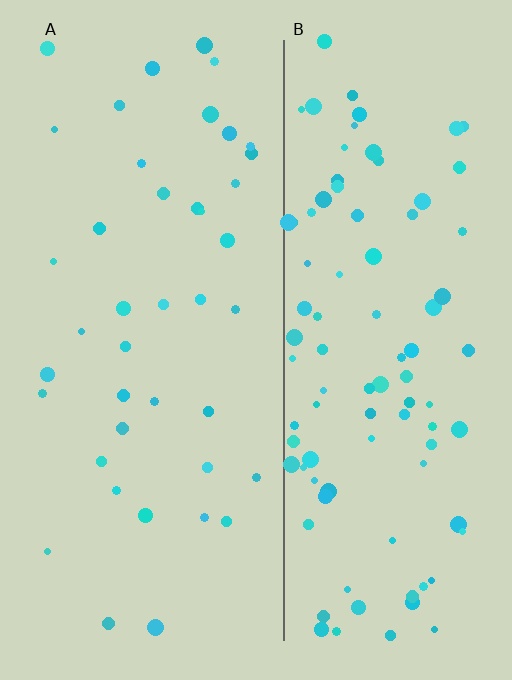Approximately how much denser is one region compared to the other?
Approximately 2.4× — region B over region A.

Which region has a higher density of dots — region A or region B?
B (the right).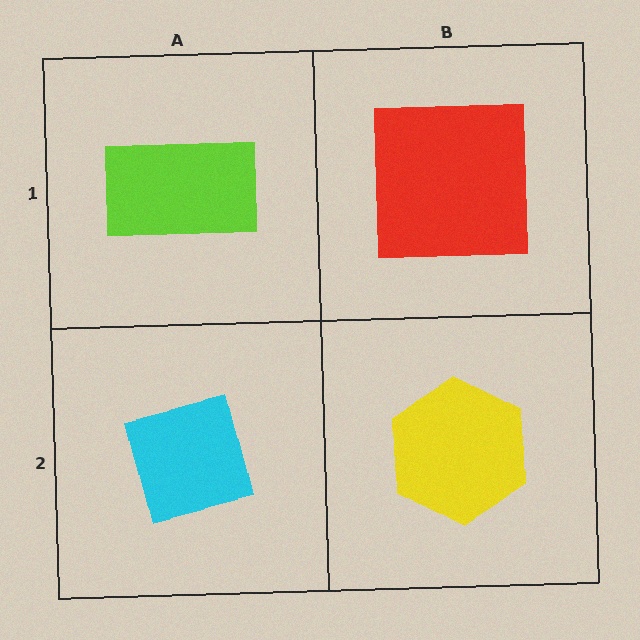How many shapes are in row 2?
2 shapes.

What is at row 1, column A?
A lime rectangle.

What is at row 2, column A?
A cyan square.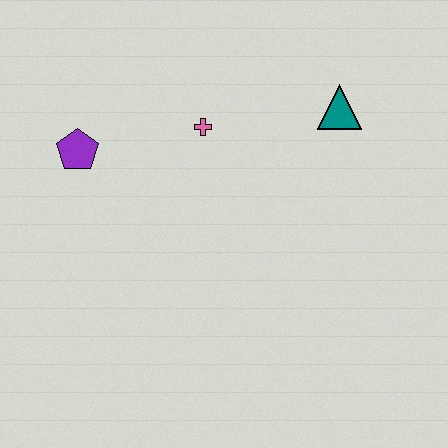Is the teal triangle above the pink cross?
Yes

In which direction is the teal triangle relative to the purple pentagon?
The teal triangle is to the right of the purple pentagon.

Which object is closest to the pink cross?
The purple pentagon is closest to the pink cross.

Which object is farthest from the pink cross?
The teal triangle is farthest from the pink cross.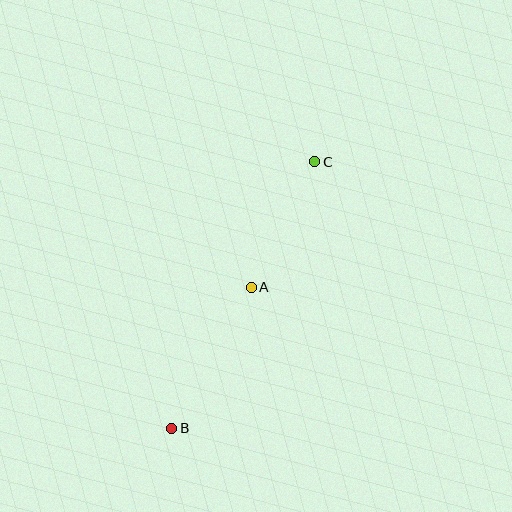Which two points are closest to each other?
Points A and C are closest to each other.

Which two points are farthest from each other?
Points B and C are farthest from each other.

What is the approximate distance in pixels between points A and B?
The distance between A and B is approximately 162 pixels.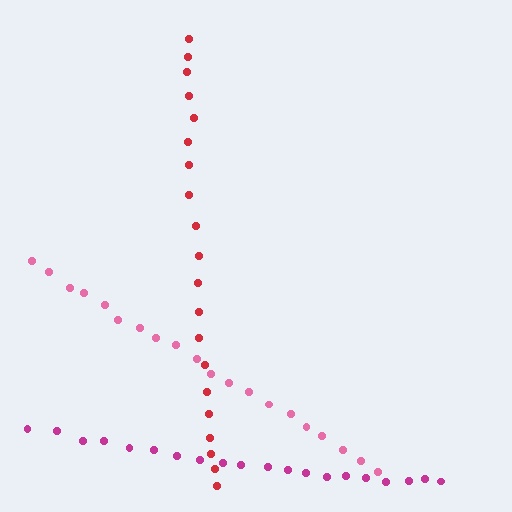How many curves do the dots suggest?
There are 3 distinct paths.